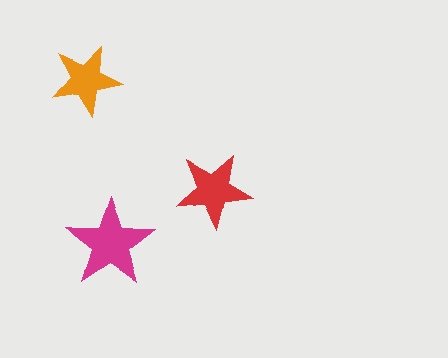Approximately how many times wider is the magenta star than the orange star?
About 1.5 times wider.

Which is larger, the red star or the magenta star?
The magenta one.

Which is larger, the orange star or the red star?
The red one.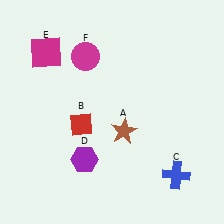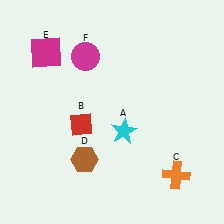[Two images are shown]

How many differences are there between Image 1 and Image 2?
There are 3 differences between the two images.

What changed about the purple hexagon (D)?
In Image 1, D is purple. In Image 2, it changed to brown.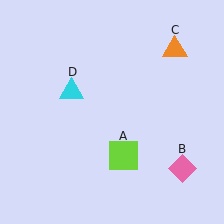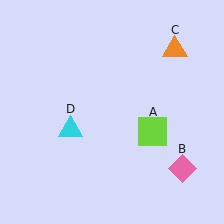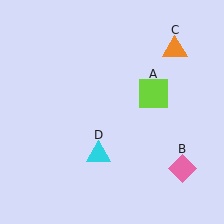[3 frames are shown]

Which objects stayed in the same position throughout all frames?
Pink diamond (object B) and orange triangle (object C) remained stationary.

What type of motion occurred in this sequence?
The lime square (object A), cyan triangle (object D) rotated counterclockwise around the center of the scene.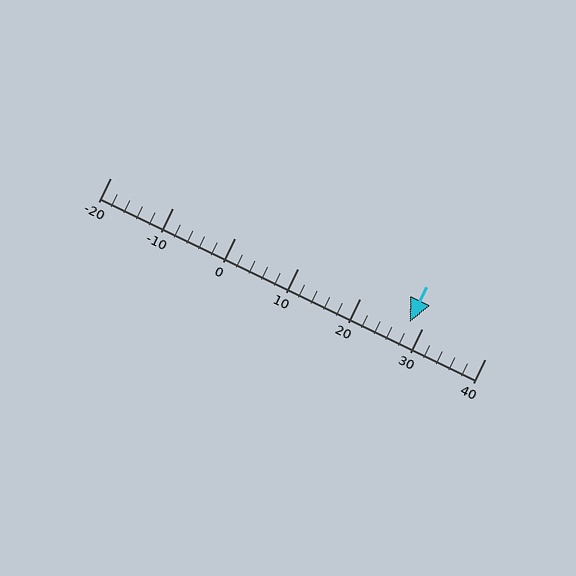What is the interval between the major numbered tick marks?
The major tick marks are spaced 10 units apart.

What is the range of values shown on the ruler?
The ruler shows values from -20 to 40.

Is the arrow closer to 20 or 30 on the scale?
The arrow is closer to 30.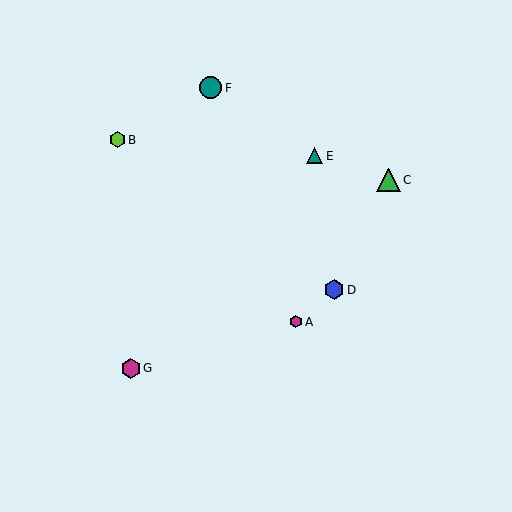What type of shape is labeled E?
Shape E is a teal triangle.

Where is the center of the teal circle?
The center of the teal circle is at (211, 88).